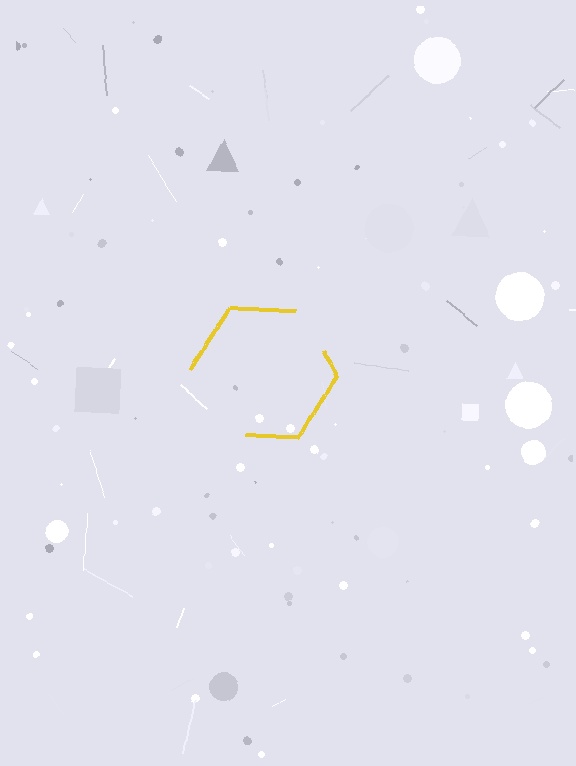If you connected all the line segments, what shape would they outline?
They would outline a hexagon.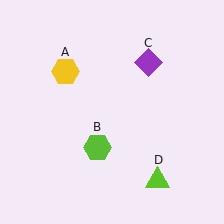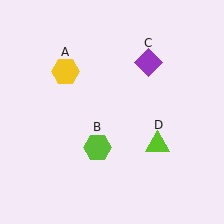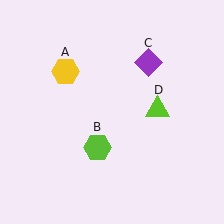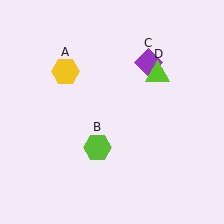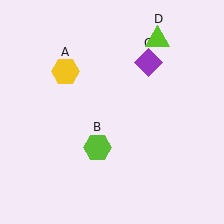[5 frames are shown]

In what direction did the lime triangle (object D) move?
The lime triangle (object D) moved up.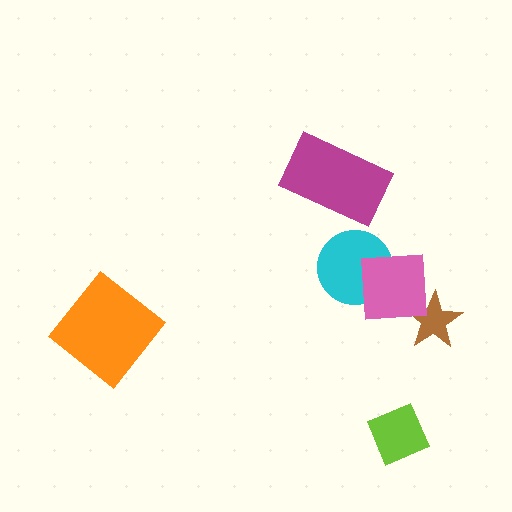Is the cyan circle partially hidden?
Yes, it is partially covered by another shape.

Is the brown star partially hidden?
Yes, it is partially covered by another shape.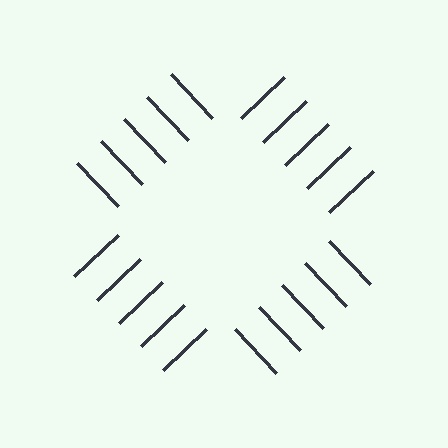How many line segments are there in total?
20 — 5 along each of the 4 edges.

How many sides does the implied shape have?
4 sides — the line-ends trace a square.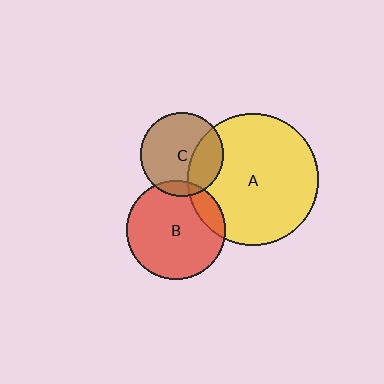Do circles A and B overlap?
Yes.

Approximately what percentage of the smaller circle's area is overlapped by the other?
Approximately 15%.